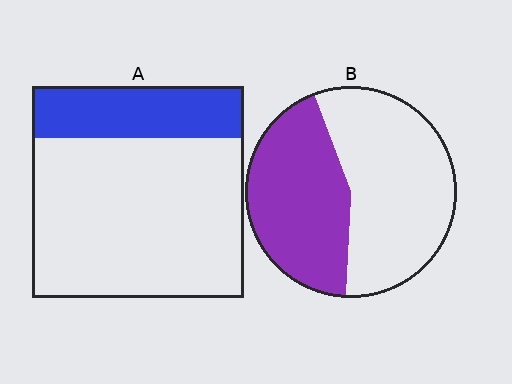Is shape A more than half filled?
No.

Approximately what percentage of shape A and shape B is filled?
A is approximately 25% and B is approximately 45%.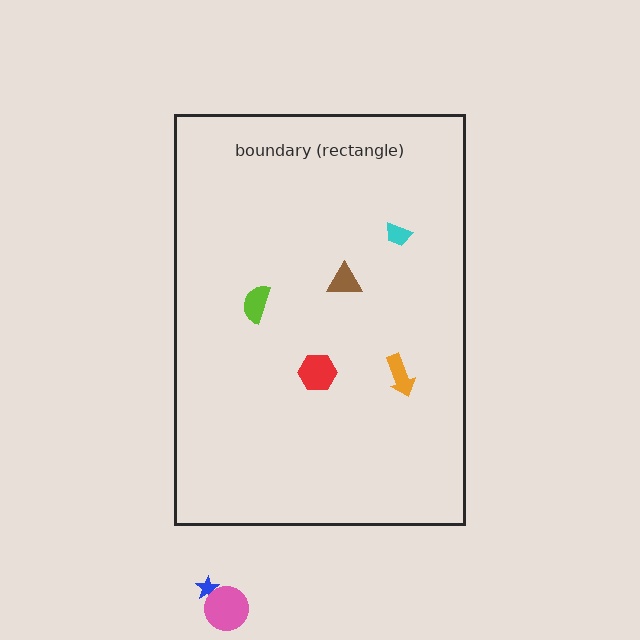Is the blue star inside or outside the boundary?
Outside.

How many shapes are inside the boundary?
5 inside, 2 outside.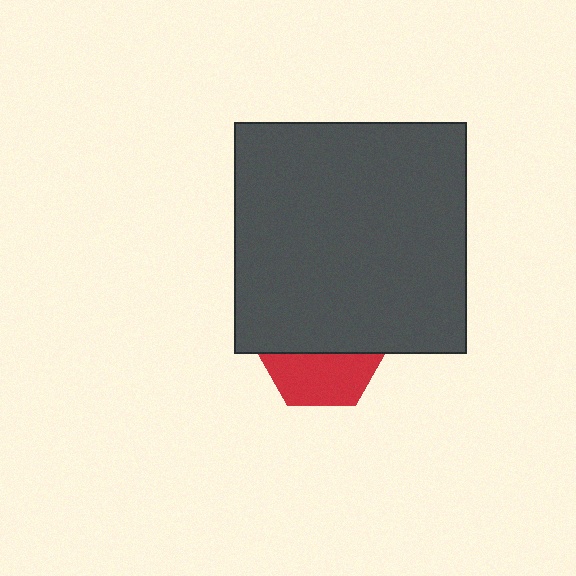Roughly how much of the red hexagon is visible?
A small part of it is visible (roughly 43%).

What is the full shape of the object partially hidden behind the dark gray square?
The partially hidden object is a red hexagon.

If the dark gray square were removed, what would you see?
You would see the complete red hexagon.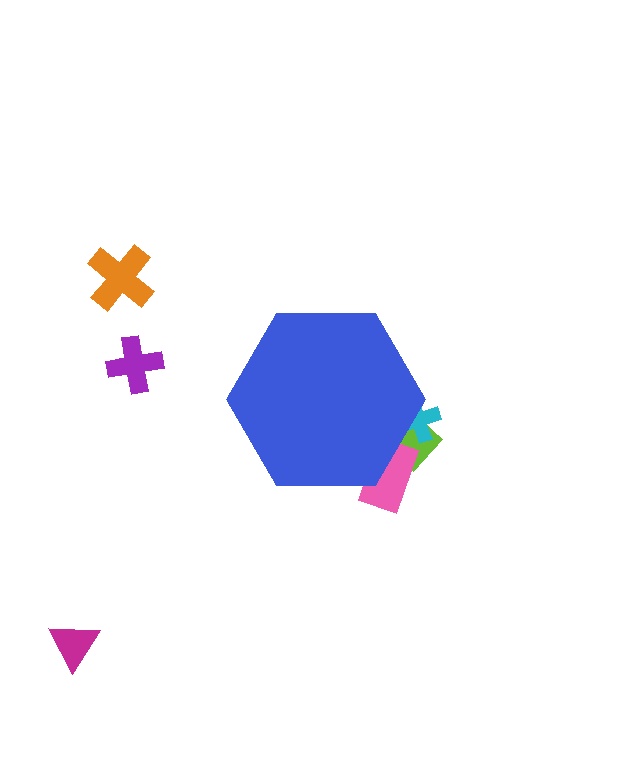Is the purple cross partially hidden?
No, the purple cross is fully visible.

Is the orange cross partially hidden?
No, the orange cross is fully visible.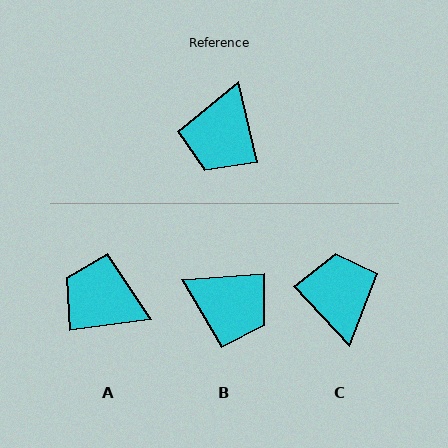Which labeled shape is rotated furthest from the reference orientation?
C, about 150 degrees away.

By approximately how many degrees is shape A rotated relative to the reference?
Approximately 95 degrees clockwise.